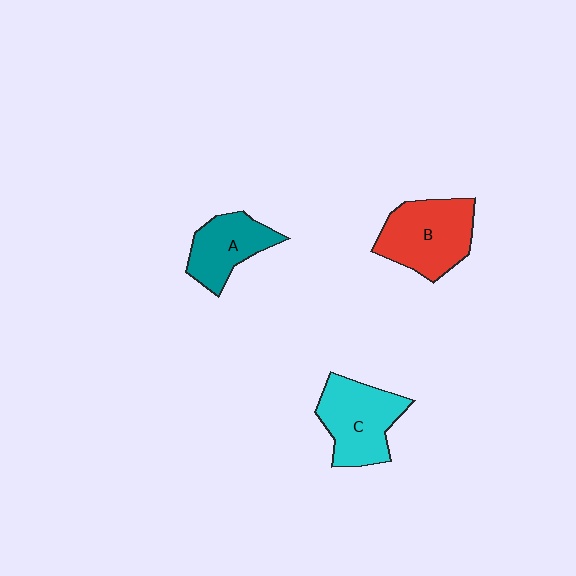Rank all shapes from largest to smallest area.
From largest to smallest: B (red), C (cyan), A (teal).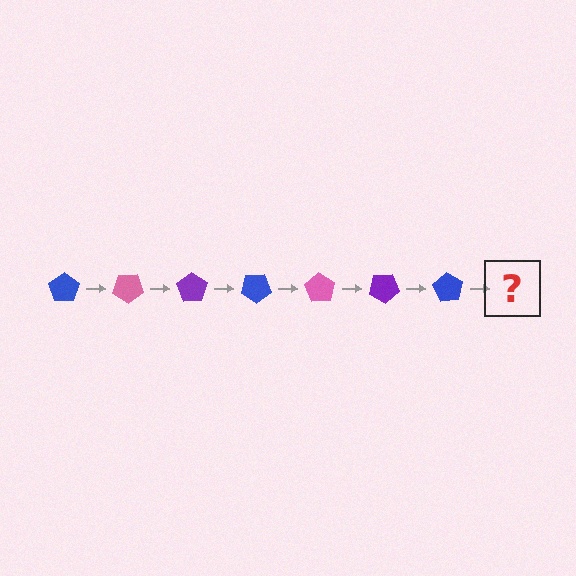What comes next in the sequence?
The next element should be a pink pentagon, rotated 245 degrees from the start.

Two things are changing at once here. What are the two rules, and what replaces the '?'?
The two rules are that it rotates 35 degrees each step and the color cycles through blue, pink, and purple. The '?' should be a pink pentagon, rotated 245 degrees from the start.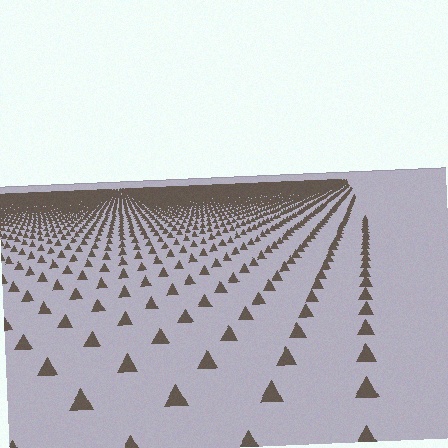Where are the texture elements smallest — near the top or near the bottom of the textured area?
Near the top.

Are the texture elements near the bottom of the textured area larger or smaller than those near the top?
Larger. Near the bottom, elements are closer to the viewer and appear at a bigger on-screen size.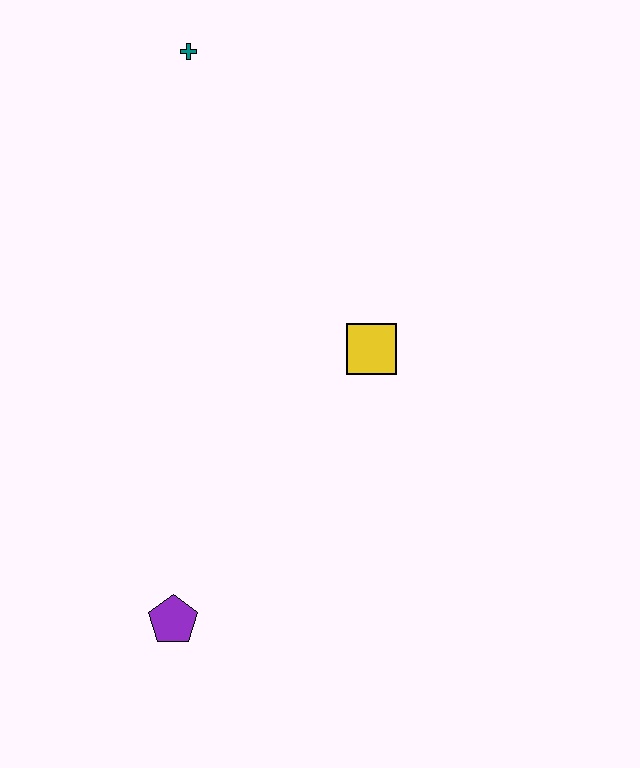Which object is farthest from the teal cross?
The purple pentagon is farthest from the teal cross.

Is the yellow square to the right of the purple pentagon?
Yes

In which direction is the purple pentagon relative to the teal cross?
The purple pentagon is below the teal cross.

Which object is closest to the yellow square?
The purple pentagon is closest to the yellow square.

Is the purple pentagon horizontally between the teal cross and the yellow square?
No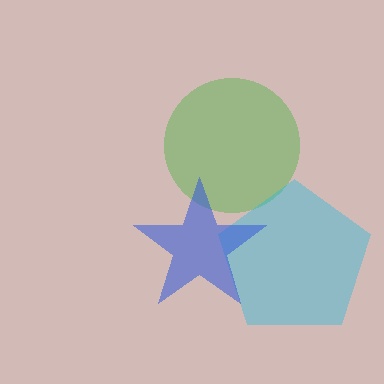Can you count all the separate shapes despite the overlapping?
Yes, there are 3 separate shapes.